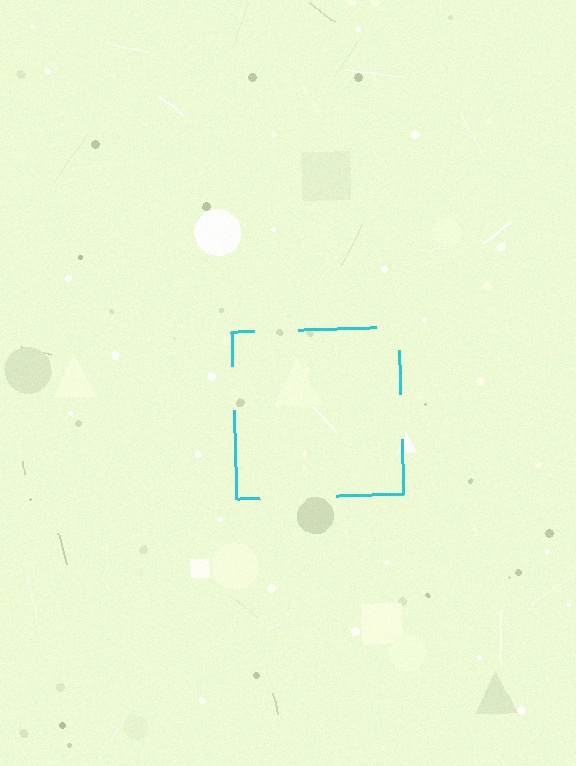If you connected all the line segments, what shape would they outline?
They would outline a square.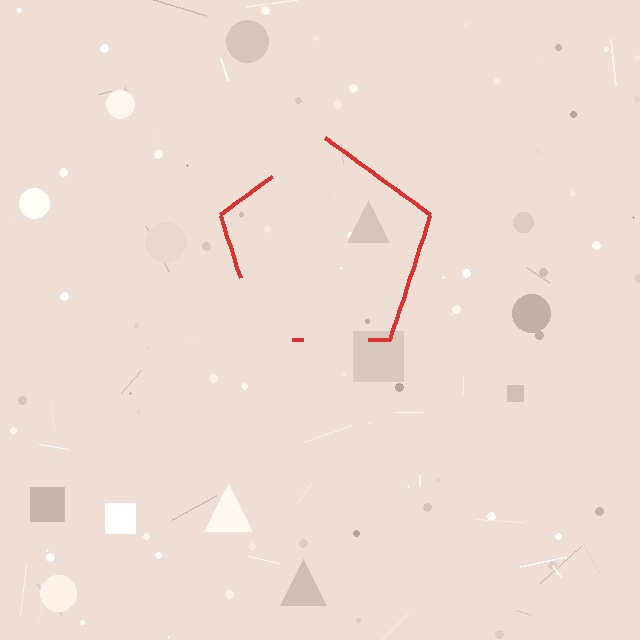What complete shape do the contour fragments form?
The contour fragments form a pentagon.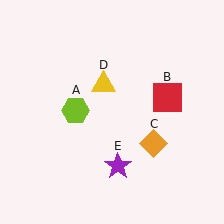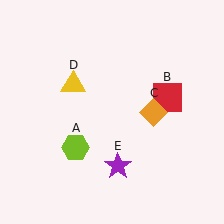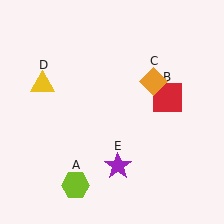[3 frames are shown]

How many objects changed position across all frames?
3 objects changed position: lime hexagon (object A), orange diamond (object C), yellow triangle (object D).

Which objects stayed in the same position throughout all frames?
Red square (object B) and purple star (object E) remained stationary.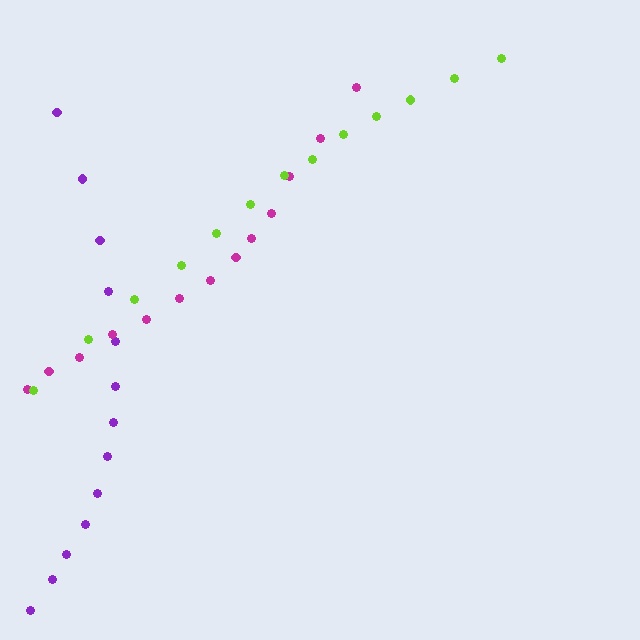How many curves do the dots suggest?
There are 3 distinct paths.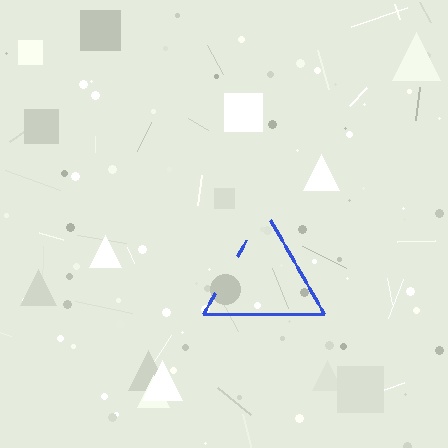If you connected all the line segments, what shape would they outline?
They would outline a triangle.